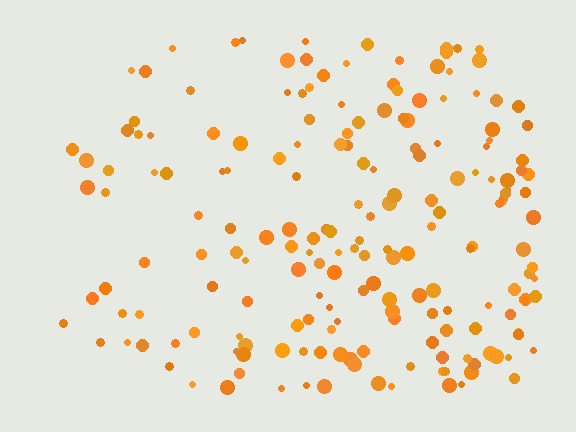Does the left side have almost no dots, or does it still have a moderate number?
Still a moderate number, just noticeably fewer than the right.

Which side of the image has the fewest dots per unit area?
The left.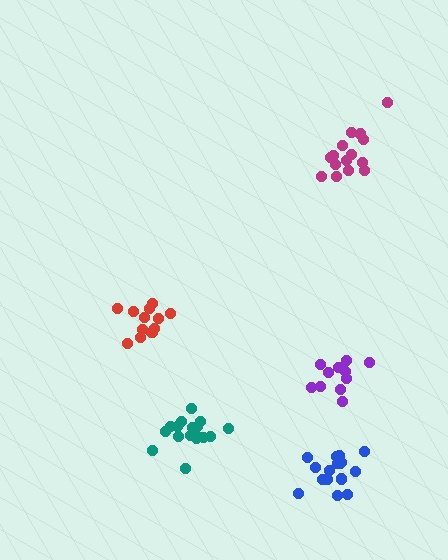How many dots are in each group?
Group 1: 17 dots, Group 2: 14 dots, Group 3: 11 dots, Group 4: 16 dots, Group 5: 17 dots (75 total).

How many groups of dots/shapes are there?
There are 5 groups.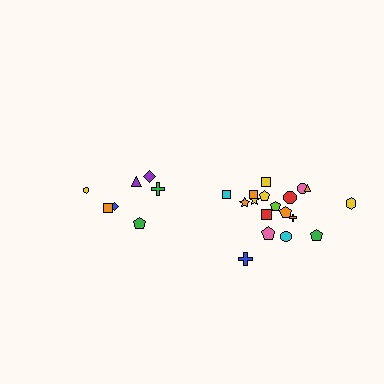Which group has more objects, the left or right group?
The right group.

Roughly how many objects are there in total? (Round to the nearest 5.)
Roughly 25 objects in total.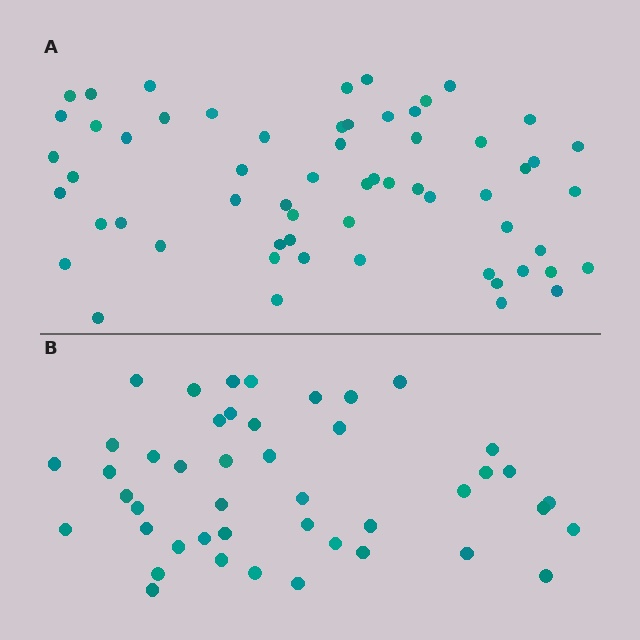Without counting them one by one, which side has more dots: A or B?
Region A (the top region) has more dots.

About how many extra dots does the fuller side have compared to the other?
Region A has approximately 15 more dots than region B.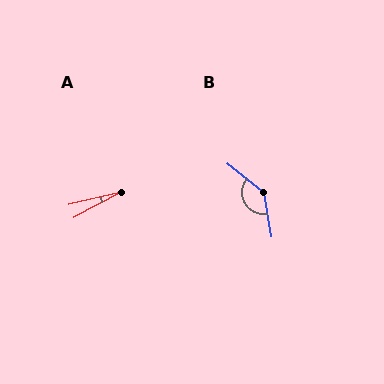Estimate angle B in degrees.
Approximately 139 degrees.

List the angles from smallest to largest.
A (15°), B (139°).